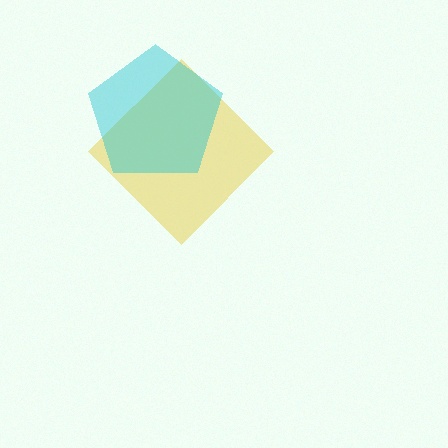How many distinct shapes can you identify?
There are 2 distinct shapes: a yellow diamond, a cyan pentagon.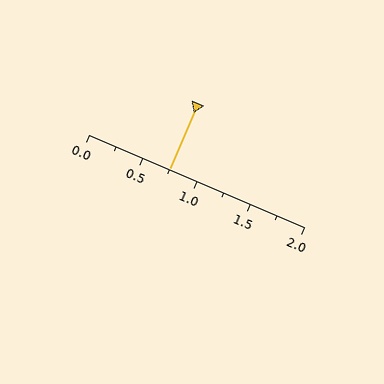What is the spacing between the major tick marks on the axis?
The major ticks are spaced 0.5 apart.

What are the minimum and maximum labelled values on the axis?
The axis runs from 0.0 to 2.0.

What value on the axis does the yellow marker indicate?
The marker indicates approximately 0.75.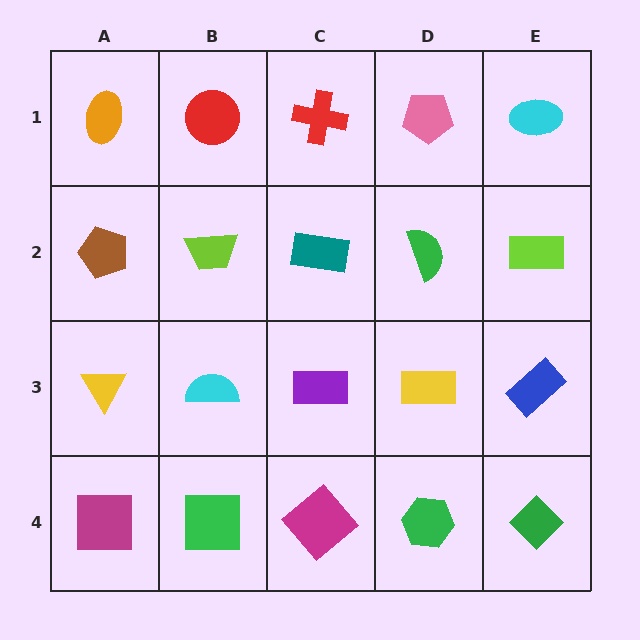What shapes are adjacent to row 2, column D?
A pink pentagon (row 1, column D), a yellow rectangle (row 3, column D), a teal rectangle (row 2, column C), a lime rectangle (row 2, column E).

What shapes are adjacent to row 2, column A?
An orange ellipse (row 1, column A), a yellow triangle (row 3, column A), a lime trapezoid (row 2, column B).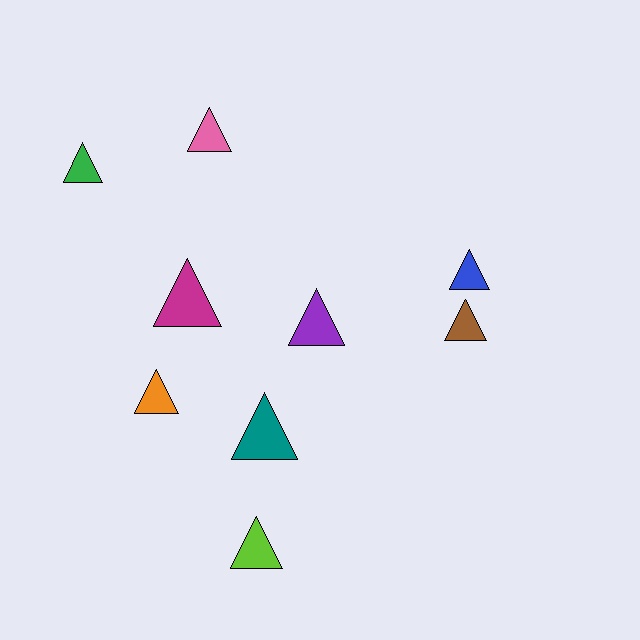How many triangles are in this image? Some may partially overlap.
There are 9 triangles.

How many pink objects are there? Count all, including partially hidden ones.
There is 1 pink object.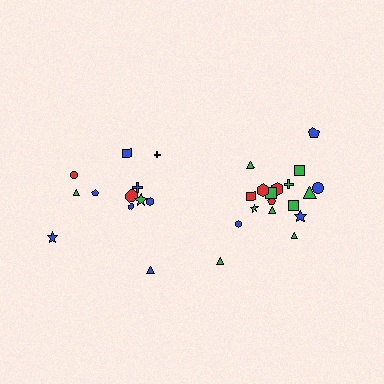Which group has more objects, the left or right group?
The right group.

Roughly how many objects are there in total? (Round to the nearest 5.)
Roughly 30 objects in total.